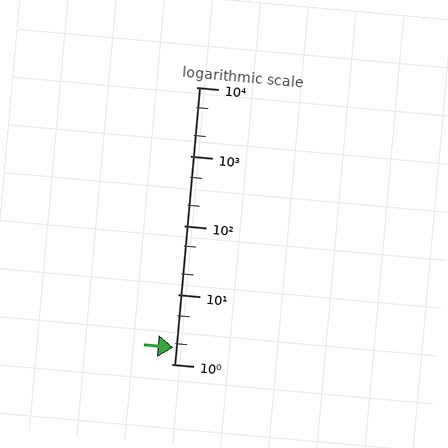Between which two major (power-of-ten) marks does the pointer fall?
The pointer is between 1 and 10.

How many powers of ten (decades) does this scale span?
The scale spans 4 decades, from 1 to 10000.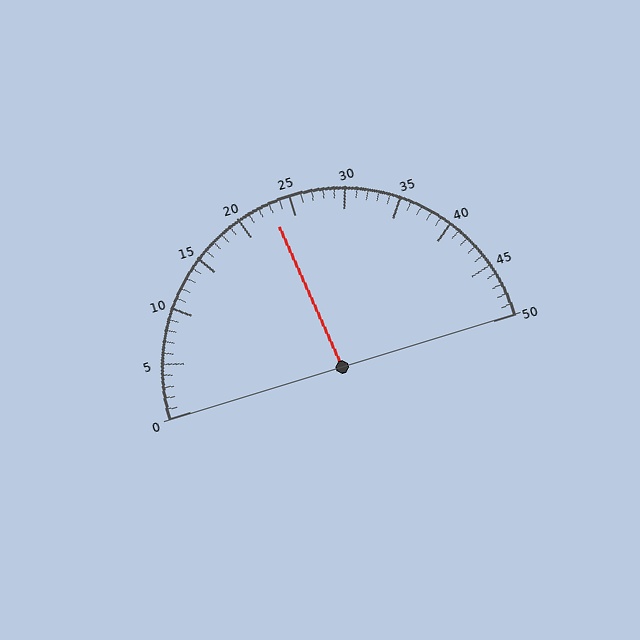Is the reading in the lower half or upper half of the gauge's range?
The reading is in the lower half of the range (0 to 50).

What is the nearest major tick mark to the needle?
The nearest major tick mark is 25.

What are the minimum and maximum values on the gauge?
The gauge ranges from 0 to 50.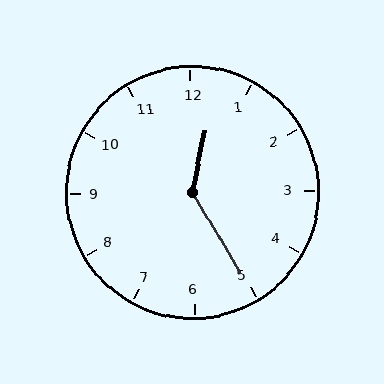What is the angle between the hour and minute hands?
Approximately 138 degrees.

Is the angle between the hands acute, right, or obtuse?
It is obtuse.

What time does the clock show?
12:25.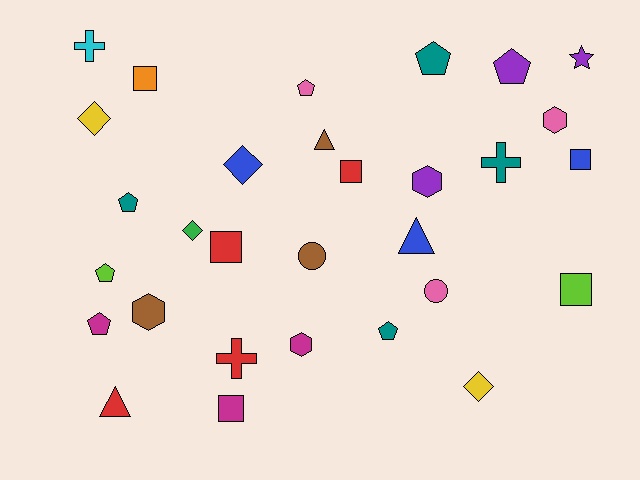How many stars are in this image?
There is 1 star.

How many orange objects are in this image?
There is 1 orange object.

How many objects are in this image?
There are 30 objects.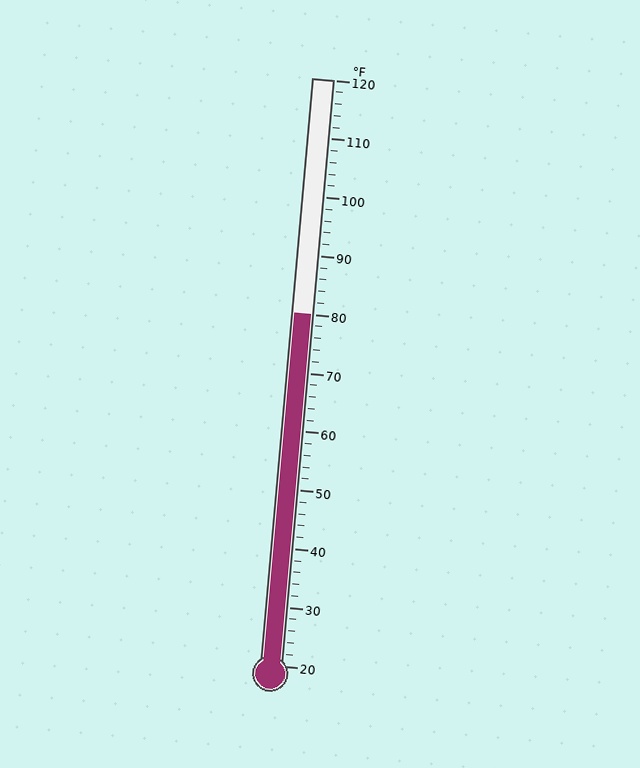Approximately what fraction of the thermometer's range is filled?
The thermometer is filled to approximately 60% of its range.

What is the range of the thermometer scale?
The thermometer scale ranges from 20°F to 120°F.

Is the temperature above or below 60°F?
The temperature is above 60°F.